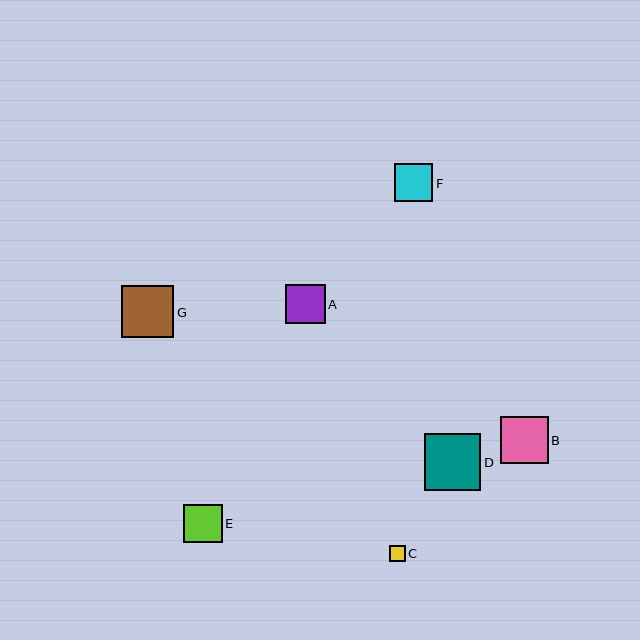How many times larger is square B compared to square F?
Square B is approximately 1.2 times the size of square F.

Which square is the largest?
Square D is the largest with a size of approximately 56 pixels.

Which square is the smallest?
Square C is the smallest with a size of approximately 16 pixels.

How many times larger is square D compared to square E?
Square D is approximately 1.5 times the size of square E.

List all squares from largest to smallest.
From largest to smallest: D, G, B, A, E, F, C.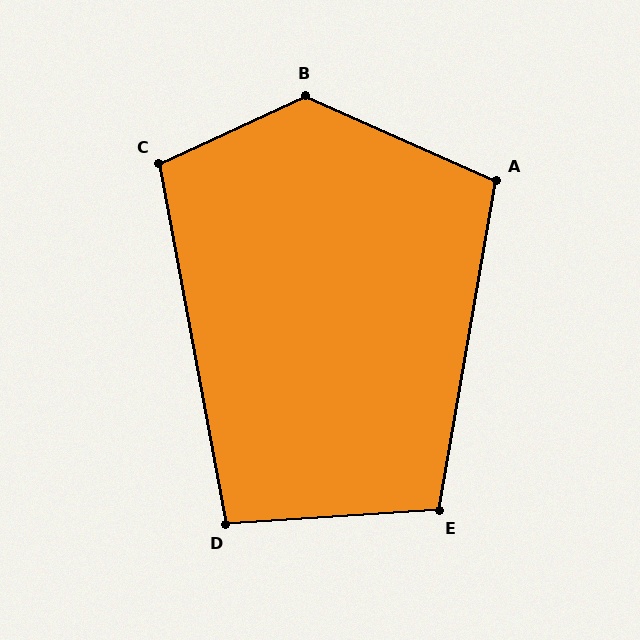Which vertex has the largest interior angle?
B, at approximately 131 degrees.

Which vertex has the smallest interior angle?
D, at approximately 97 degrees.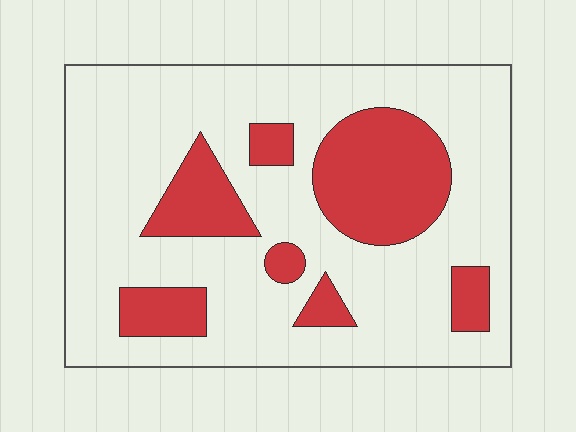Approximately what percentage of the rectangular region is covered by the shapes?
Approximately 25%.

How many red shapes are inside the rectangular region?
7.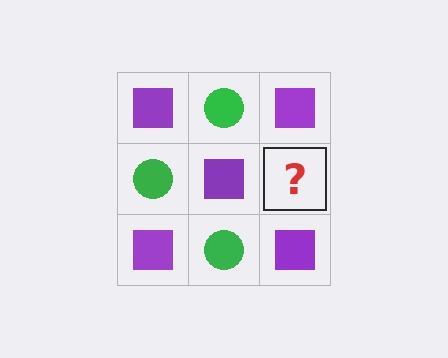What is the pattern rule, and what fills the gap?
The rule is that it alternates purple square and green circle in a checkerboard pattern. The gap should be filled with a green circle.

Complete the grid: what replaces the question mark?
The question mark should be replaced with a green circle.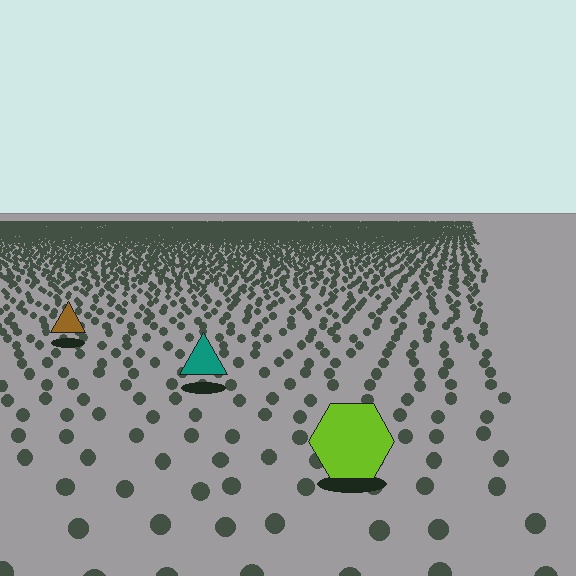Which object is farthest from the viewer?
The brown triangle is farthest from the viewer. It appears smaller and the ground texture around it is denser.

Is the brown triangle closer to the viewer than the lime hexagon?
No. The lime hexagon is closer — you can tell from the texture gradient: the ground texture is coarser near it.